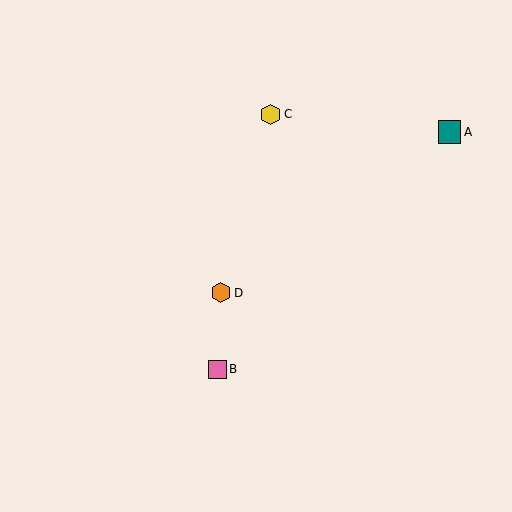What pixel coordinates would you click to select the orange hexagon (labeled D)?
Click at (221, 293) to select the orange hexagon D.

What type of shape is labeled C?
Shape C is a yellow hexagon.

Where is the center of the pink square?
The center of the pink square is at (217, 369).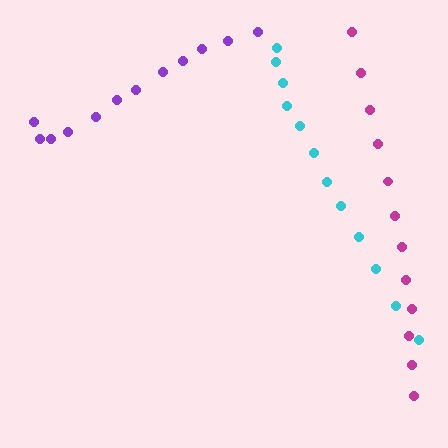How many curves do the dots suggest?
There are 3 distinct paths.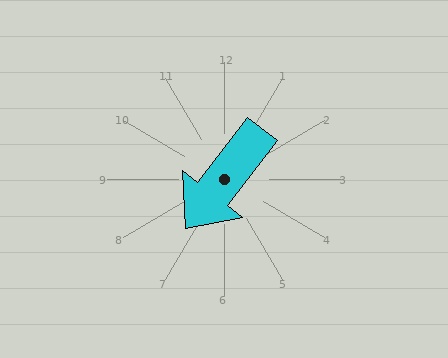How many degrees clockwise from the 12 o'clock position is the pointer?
Approximately 218 degrees.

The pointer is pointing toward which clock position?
Roughly 7 o'clock.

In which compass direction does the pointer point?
Southwest.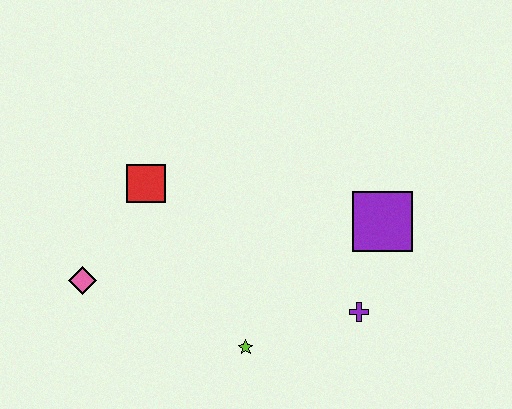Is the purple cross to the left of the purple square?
Yes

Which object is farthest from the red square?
The purple cross is farthest from the red square.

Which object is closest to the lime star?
The purple cross is closest to the lime star.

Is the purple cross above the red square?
No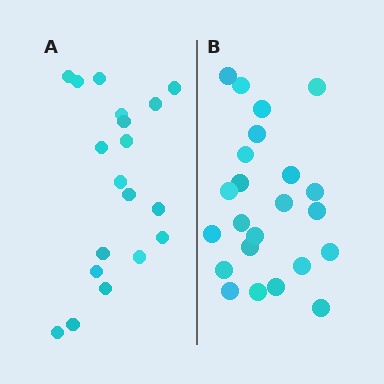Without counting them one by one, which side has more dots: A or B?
Region B (the right region) has more dots.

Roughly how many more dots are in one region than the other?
Region B has about 4 more dots than region A.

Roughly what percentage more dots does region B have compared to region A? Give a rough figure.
About 20% more.